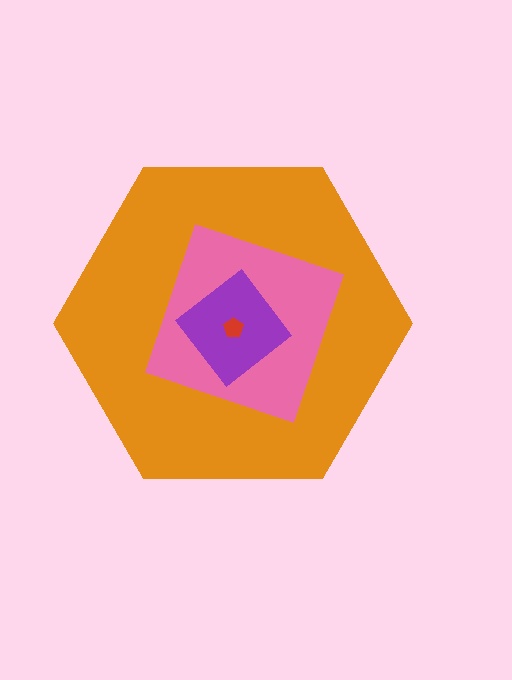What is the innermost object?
The red pentagon.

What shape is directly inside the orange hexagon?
The pink diamond.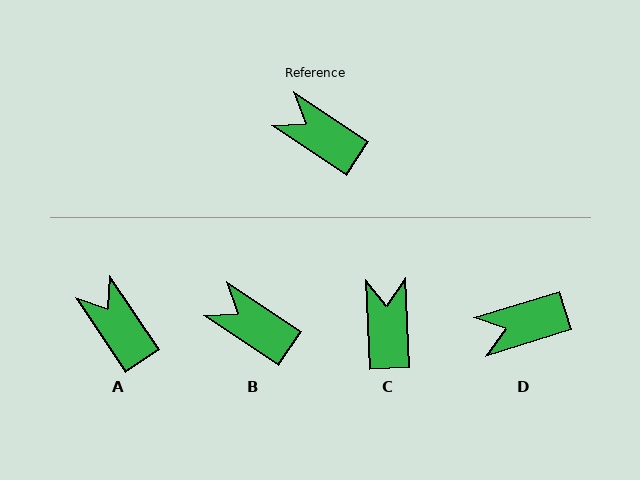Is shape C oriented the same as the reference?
No, it is off by about 54 degrees.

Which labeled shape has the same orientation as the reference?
B.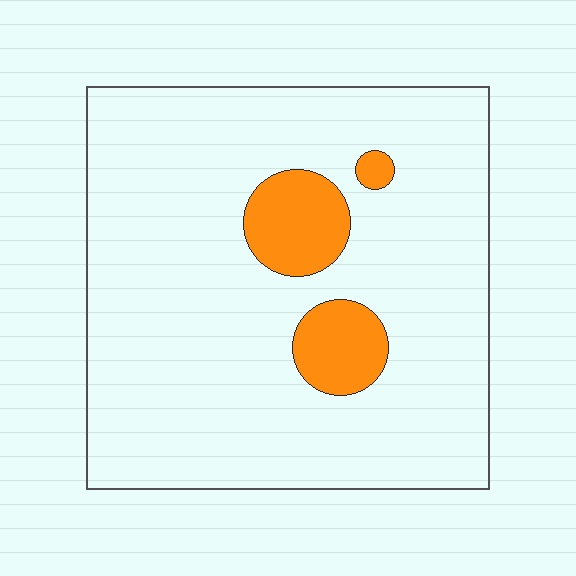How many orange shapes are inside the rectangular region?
3.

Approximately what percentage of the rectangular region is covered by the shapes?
Approximately 10%.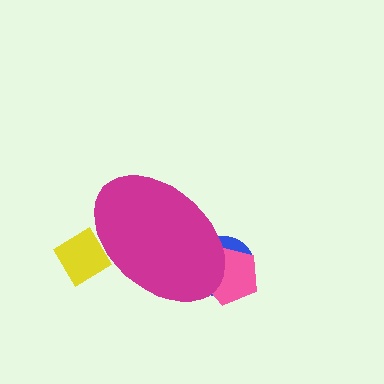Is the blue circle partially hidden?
Yes, the blue circle is partially hidden behind the magenta ellipse.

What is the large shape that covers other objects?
A magenta ellipse.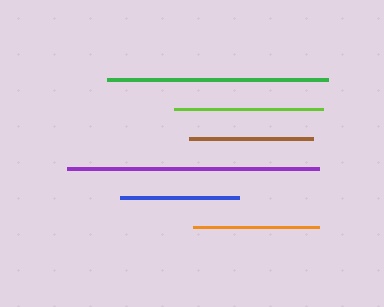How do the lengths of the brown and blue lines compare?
The brown and blue lines are approximately the same length.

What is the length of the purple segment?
The purple segment is approximately 252 pixels long.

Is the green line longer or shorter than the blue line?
The green line is longer than the blue line.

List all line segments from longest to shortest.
From longest to shortest: purple, green, lime, orange, brown, blue.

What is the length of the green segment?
The green segment is approximately 221 pixels long.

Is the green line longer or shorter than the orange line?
The green line is longer than the orange line.